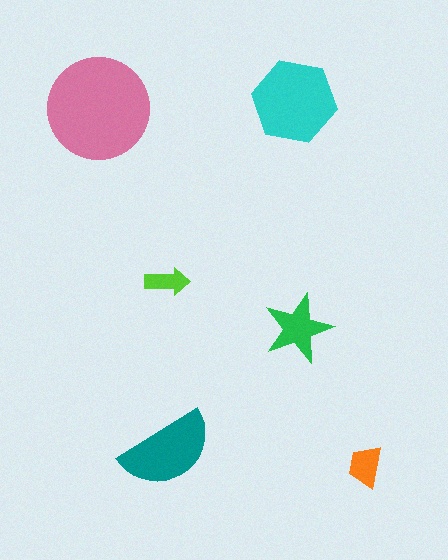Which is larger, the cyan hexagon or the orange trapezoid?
The cyan hexagon.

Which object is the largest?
The pink circle.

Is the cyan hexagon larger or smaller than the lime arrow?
Larger.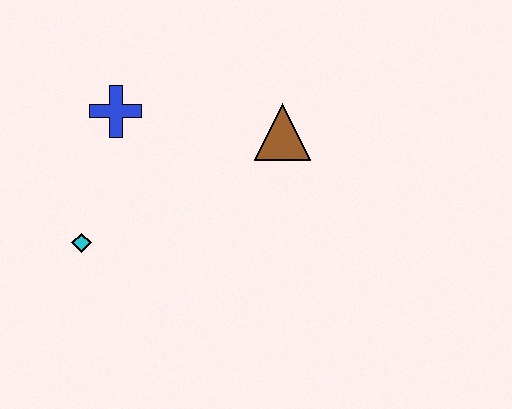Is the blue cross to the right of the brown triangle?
No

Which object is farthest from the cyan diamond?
The brown triangle is farthest from the cyan diamond.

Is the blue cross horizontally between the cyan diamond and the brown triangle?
Yes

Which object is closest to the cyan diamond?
The blue cross is closest to the cyan diamond.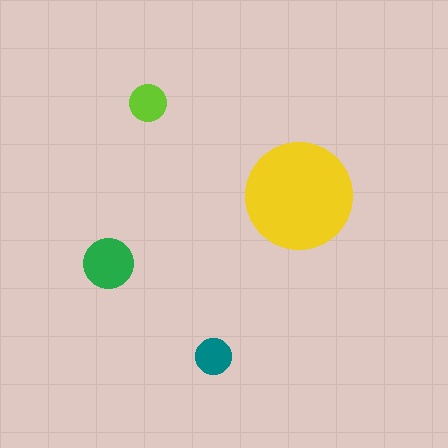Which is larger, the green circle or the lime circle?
The green one.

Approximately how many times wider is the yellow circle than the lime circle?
About 3 times wider.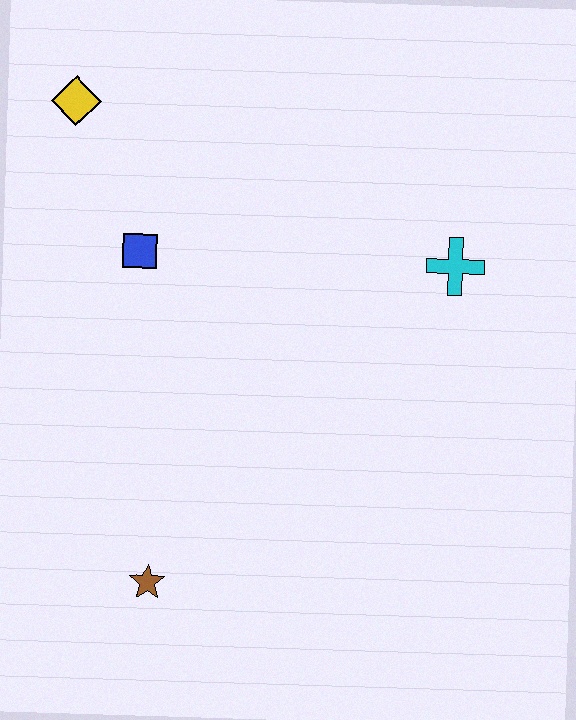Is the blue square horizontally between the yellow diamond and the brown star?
Yes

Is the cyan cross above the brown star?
Yes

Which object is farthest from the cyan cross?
The brown star is farthest from the cyan cross.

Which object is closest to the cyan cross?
The blue square is closest to the cyan cross.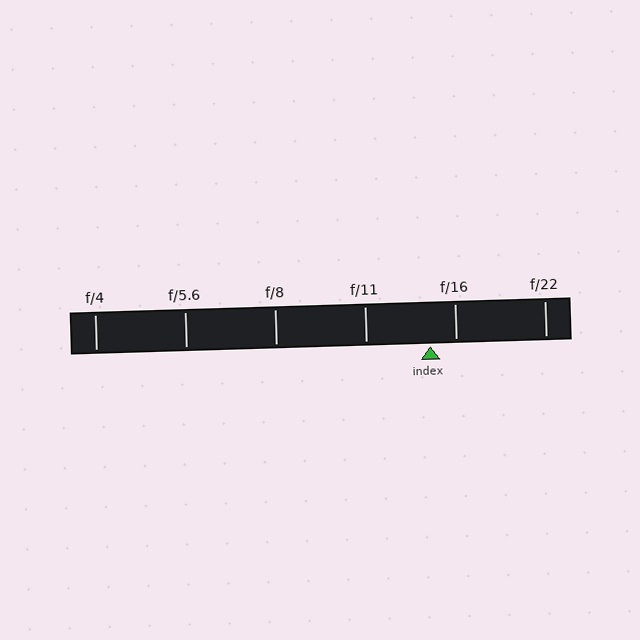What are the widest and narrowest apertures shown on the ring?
The widest aperture shown is f/4 and the narrowest is f/22.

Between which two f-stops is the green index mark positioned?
The index mark is between f/11 and f/16.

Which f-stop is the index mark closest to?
The index mark is closest to f/16.